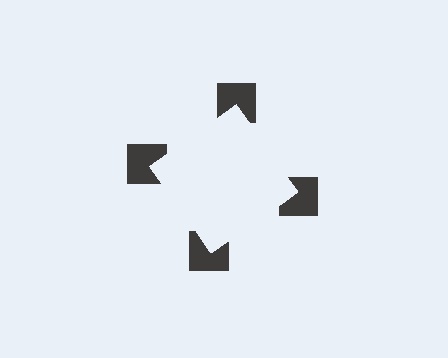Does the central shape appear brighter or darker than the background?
It typically appears slightly brighter than the background, even though no actual brightness change is drawn.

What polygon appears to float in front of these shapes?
An illusory square — its edges are inferred from the aligned wedge cuts in the notched squares, not physically drawn.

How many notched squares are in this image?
There are 4 — one at each vertex of the illusory square.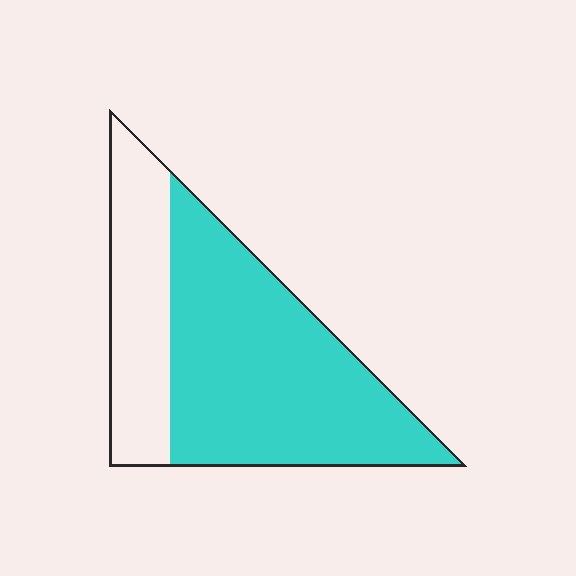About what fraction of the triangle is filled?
About two thirds (2/3).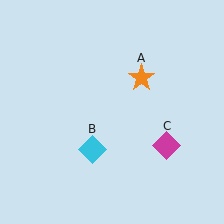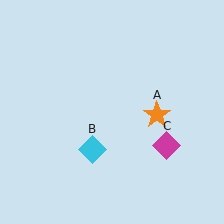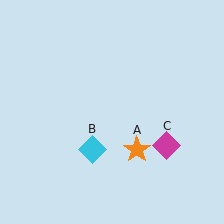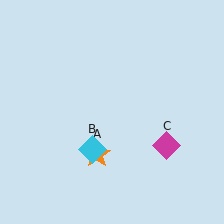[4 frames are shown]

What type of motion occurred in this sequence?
The orange star (object A) rotated clockwise around the center of the scene.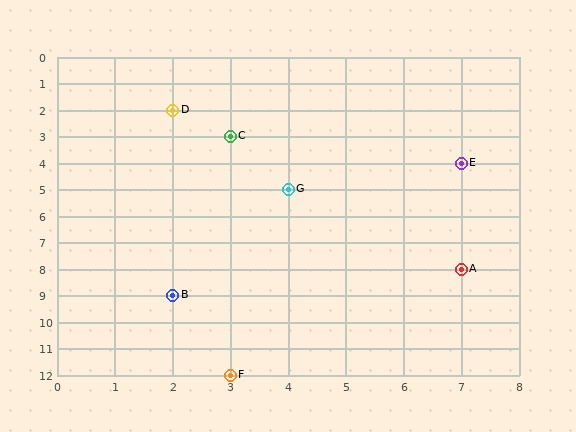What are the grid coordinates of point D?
Point D is at grid coordinates (2, 2).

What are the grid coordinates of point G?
Point G is at grid coordinates (4, 5).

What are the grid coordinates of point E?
Point E is at grid coordinates (7, 4).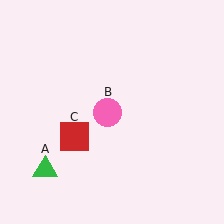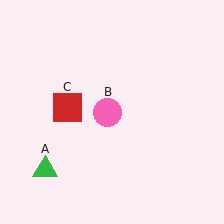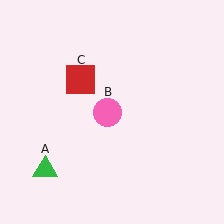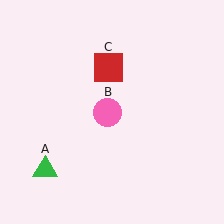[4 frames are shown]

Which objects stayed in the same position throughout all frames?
Green triangle (object A) and pink circle (object B) remained stationary.